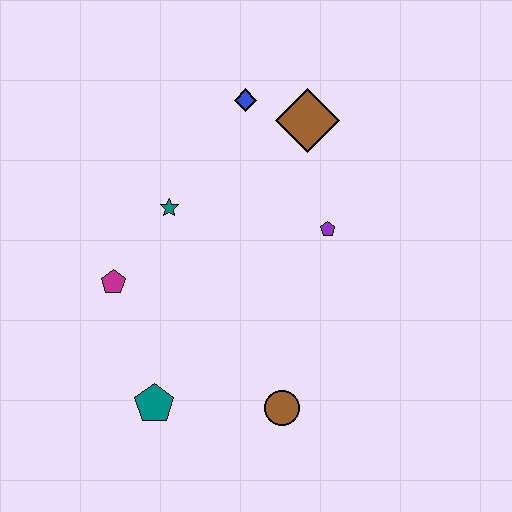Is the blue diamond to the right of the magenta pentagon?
Yes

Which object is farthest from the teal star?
The brown circle is farthest from the teal star.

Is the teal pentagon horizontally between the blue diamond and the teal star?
No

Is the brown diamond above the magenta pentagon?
Yes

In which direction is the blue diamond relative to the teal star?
The blue diamond is above the teal star.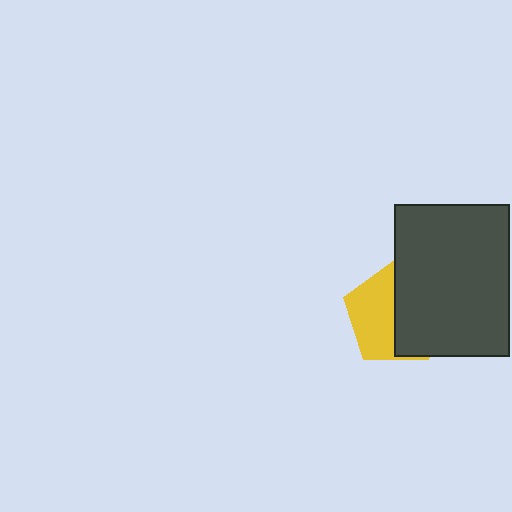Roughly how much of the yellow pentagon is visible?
About half of it is visible (roughly 48%).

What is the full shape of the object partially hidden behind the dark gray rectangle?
The partially hidden object is a yellow pentagon.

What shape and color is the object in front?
The object in front is a dark gray rectangle.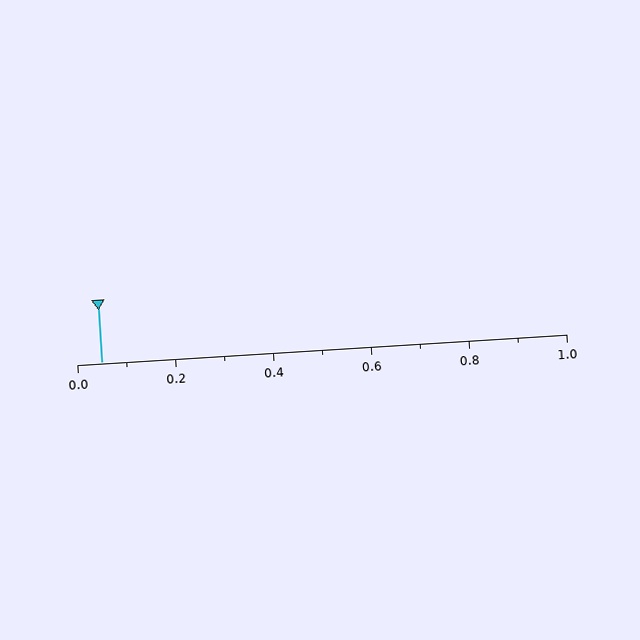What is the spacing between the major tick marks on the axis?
The major ticks are spaced 0.2 apart.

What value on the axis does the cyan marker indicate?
The marker indicates approximately 0.05.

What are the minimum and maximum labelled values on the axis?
The axis runs from 0.0 to 1.0.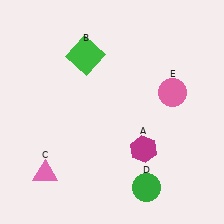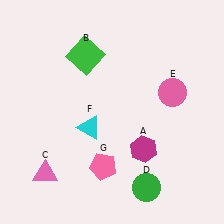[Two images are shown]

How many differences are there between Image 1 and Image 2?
There are 2 differences between the two images.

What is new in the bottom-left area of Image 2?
A pink pentagon (G) was added in the bottom-left area of Image 2.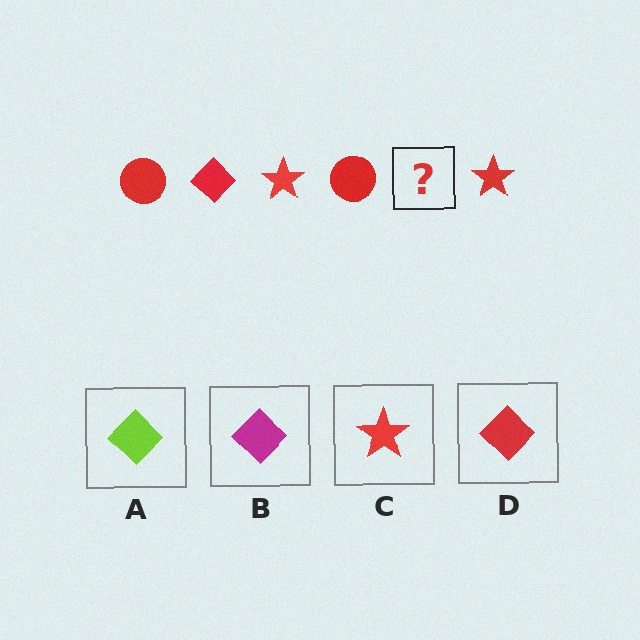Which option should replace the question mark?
Option D.